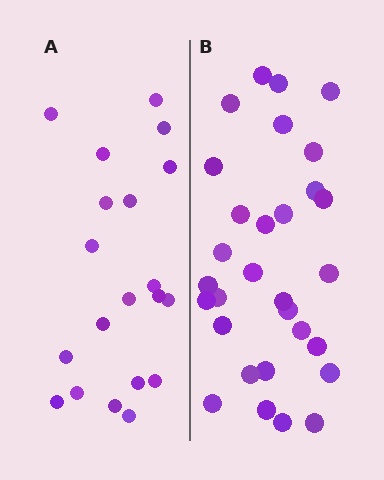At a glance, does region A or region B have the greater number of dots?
Region B (the right region) has more dots.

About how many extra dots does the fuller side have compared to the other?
Region B has roughly 10 or so more dots than region A.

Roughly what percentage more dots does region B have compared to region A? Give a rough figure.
About 50% more.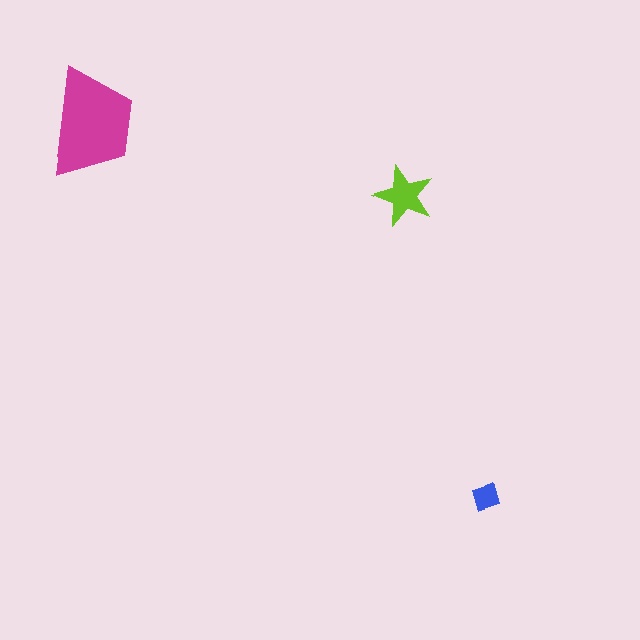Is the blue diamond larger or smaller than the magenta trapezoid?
Smaller.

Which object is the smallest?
The blue diamond.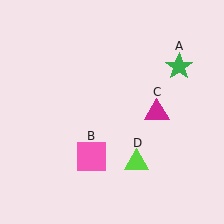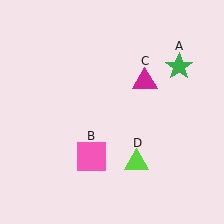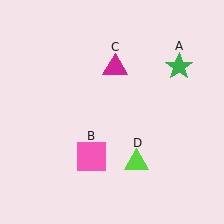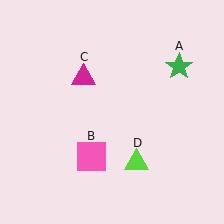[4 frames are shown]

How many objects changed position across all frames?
1 object changed position: magenta triangle (object C).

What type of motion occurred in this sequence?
The magenta triangle (object C) rotated counterclockwise around the center of the scene.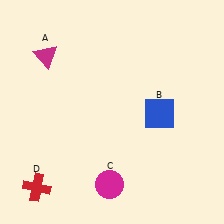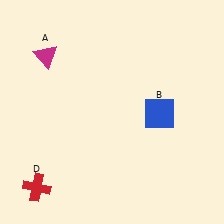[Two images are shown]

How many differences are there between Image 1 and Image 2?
There is 1 difference between the two images.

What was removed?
The magenta circle (C) was removed in Image 2.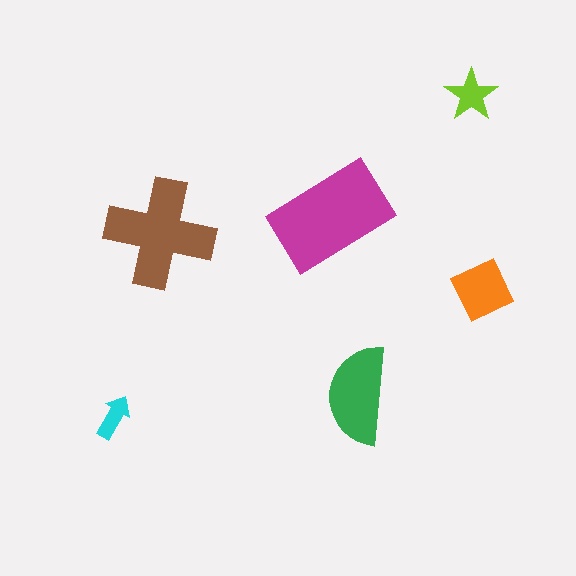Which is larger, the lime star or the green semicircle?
The green semicircle.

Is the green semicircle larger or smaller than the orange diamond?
Larger.